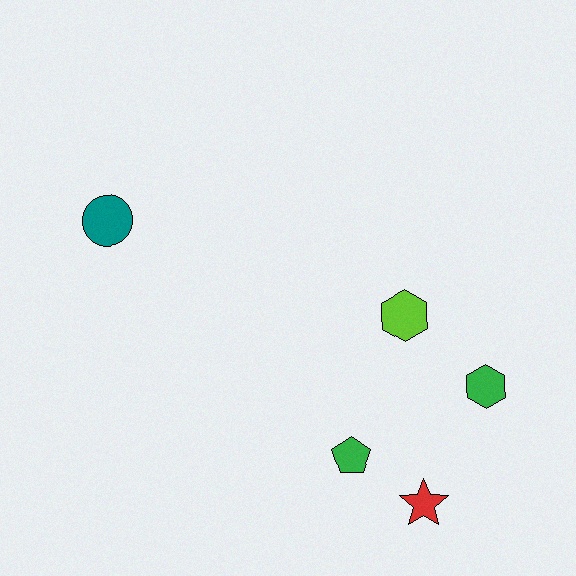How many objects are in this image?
There are 5 objects.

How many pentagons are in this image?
There is 1 pentagon.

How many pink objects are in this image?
There are no pink objects.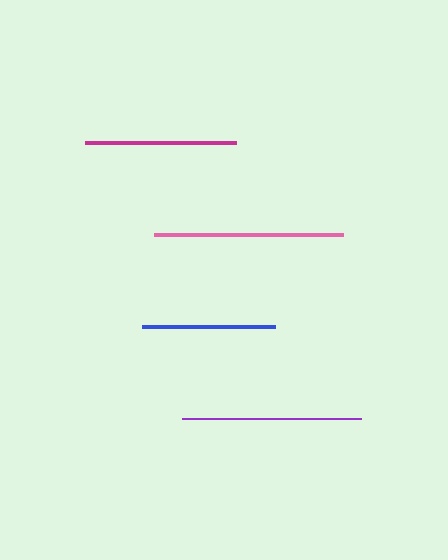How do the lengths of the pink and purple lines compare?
The pink and purple lines are approximately the same length.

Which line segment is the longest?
The pink line is the longest at approximately 190 pixels.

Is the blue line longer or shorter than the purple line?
The purple line is longer than the blue line.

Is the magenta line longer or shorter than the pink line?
The pink line is longer than the magenta line.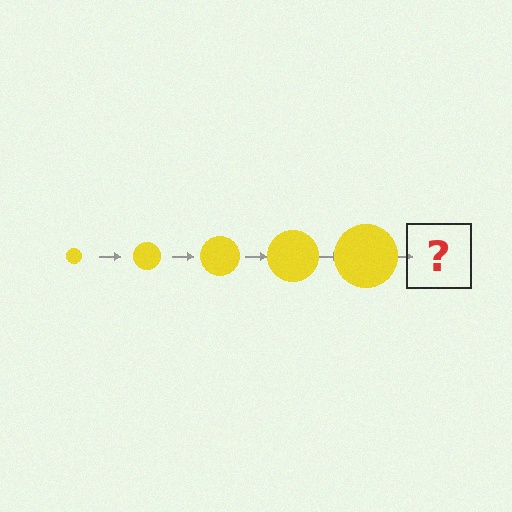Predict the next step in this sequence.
The next step is a yellow circle, larger than the previous one.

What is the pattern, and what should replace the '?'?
The pattern is that the circle gets progressively larger each step. The '?' should be a yellow circle, larger than the previous one.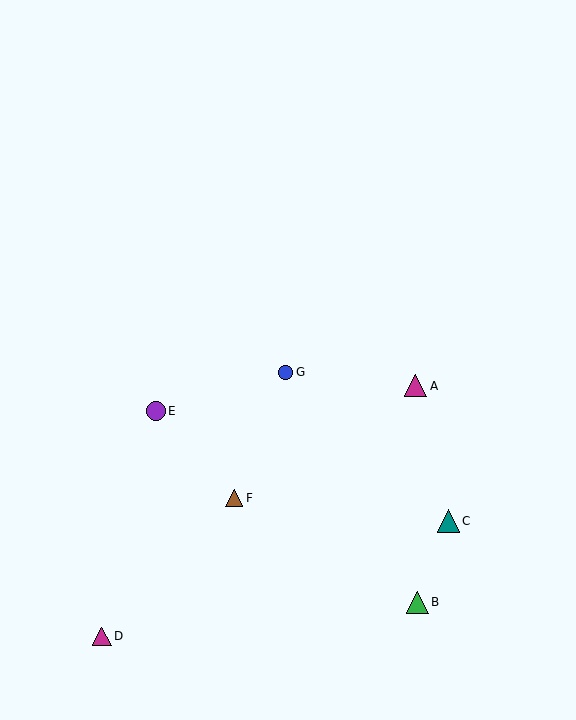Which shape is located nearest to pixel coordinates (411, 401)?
The magenta triangle (labeled A) at (416, 386) is nearest to that location.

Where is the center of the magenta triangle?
The center of the magenta triangle is at (102, 636).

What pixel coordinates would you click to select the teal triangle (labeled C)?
Click at (448, 521) to select the teal triangle C.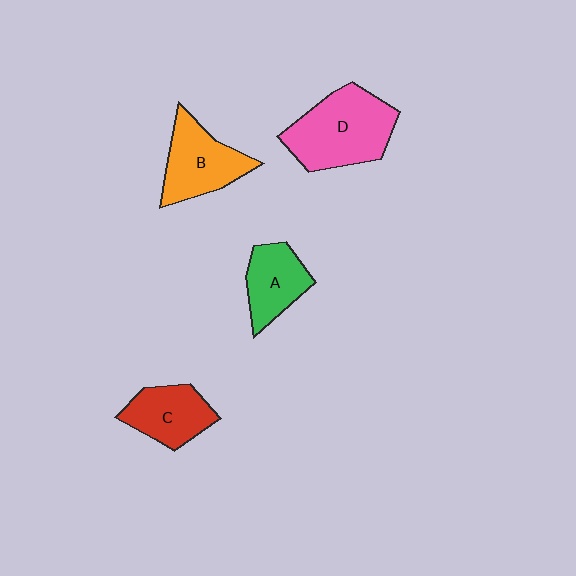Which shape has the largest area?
Shape D (pink).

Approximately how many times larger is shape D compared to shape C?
Approximately 1.6 times.